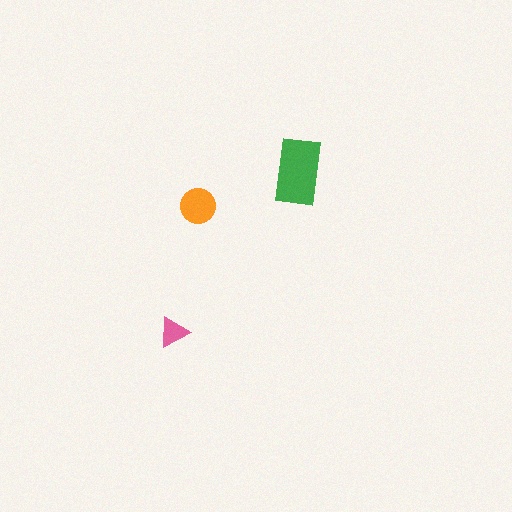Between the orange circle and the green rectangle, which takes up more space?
The green rectangle.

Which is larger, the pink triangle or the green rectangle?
The green rectangle.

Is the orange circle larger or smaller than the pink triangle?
Larger.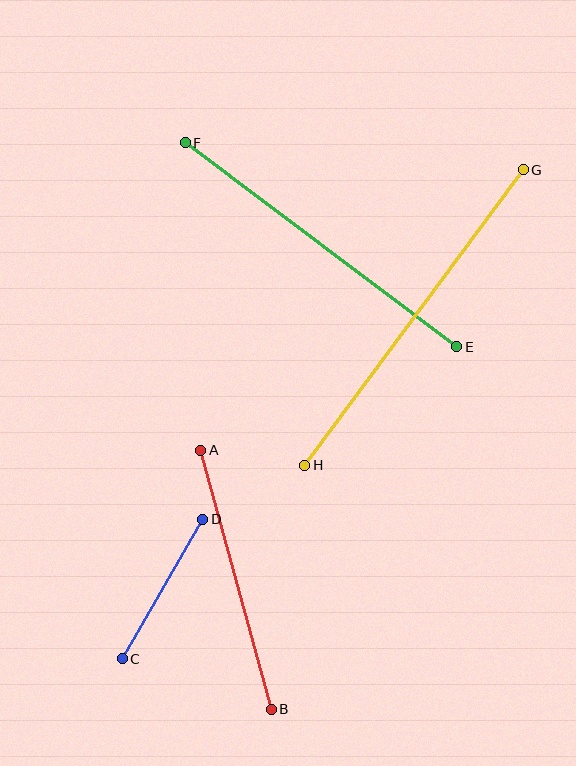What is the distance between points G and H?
The distance is approximately 368 pixels.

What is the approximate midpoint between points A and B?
The midpoint is at approximately (236, 580) pixels.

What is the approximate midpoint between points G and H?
The midpoint is at approximately (414, 317) pixels.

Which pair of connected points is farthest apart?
Points G and H are farthest apart.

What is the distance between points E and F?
The distance is approximately 340 pixels.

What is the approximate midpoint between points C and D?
The midpoint is at approximately (162, 589) pixels.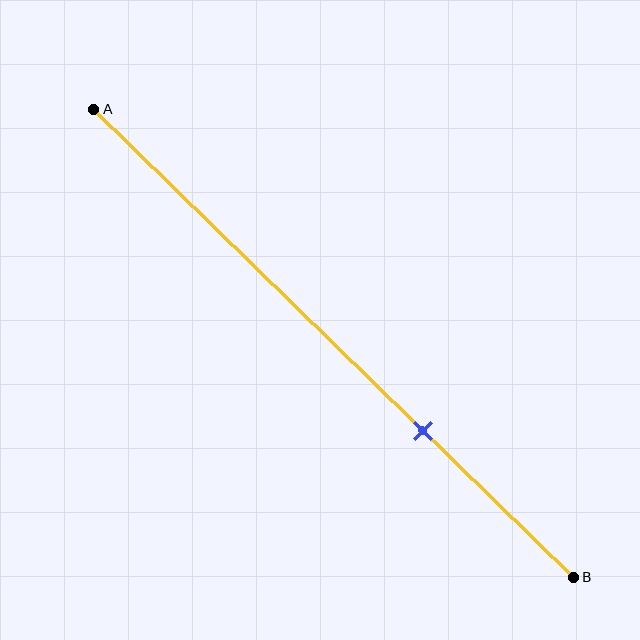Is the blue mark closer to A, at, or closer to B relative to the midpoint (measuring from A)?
The blue mark is closer to point B than the midpoint of segment AB.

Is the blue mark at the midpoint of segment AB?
No, the mark is at about 70% from A, not at the 50% midpoint.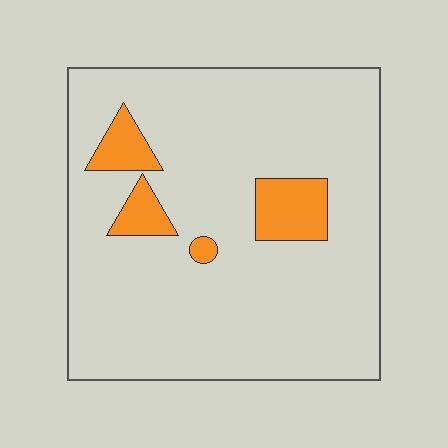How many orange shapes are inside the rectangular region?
4.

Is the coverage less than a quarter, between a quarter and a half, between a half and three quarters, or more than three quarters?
Less than a quarter.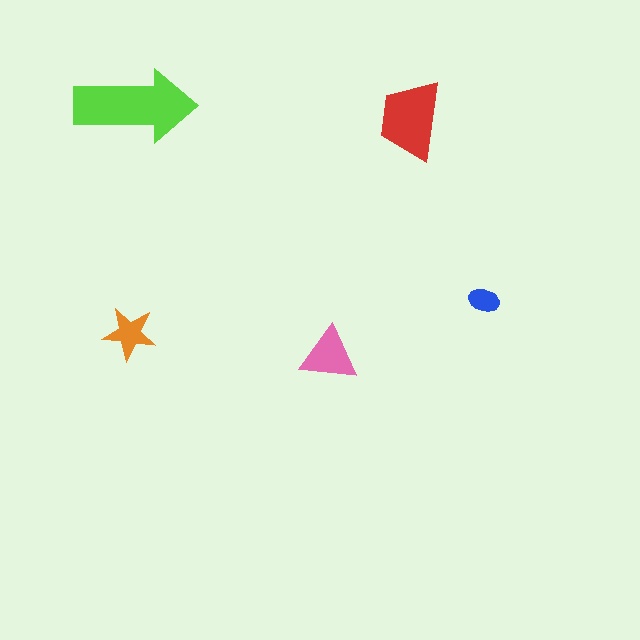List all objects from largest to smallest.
The lime arrow, the red trapezoid, the pink triangle, the orange star, the blue ellipse.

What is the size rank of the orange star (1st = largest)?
4th.